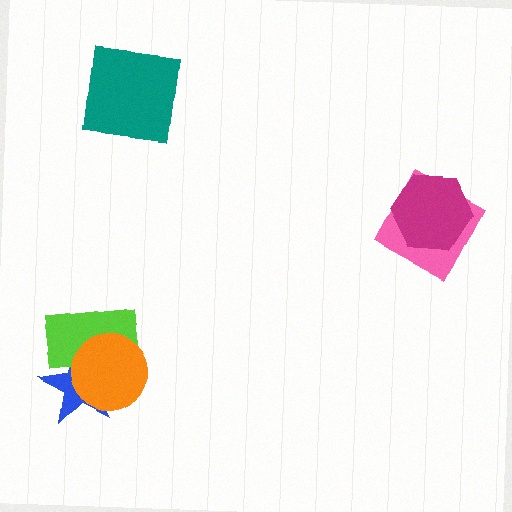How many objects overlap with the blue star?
2 objects overlap with the blue star.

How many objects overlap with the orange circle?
2 objects overlap with the orange circle.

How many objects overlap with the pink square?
1 object overlaps with the pink square.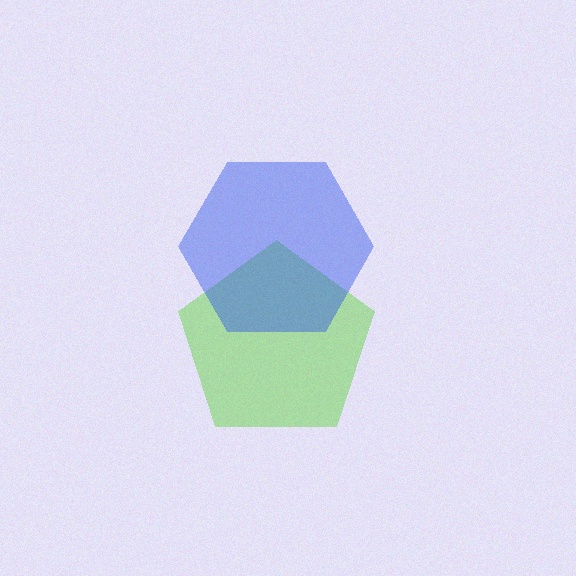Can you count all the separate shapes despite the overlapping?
Yes, there are 2 separate shapes.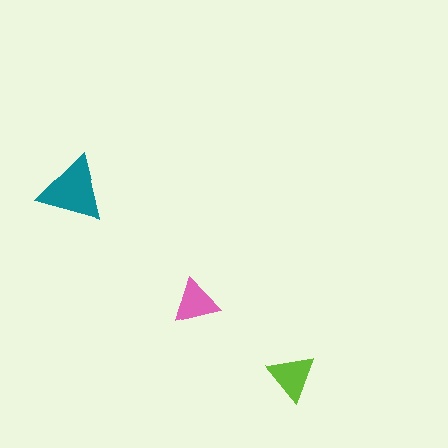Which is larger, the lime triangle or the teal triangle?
The teal one.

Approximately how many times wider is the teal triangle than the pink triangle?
About 1.5 times wider.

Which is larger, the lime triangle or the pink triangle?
The lime one.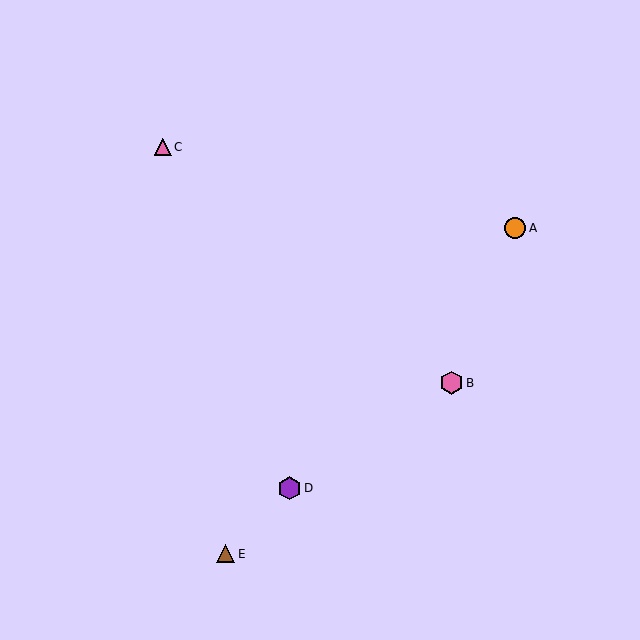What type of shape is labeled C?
Shape C is a pink triangle.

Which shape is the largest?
The purple hexagon (labeled D) is the largest.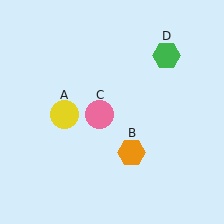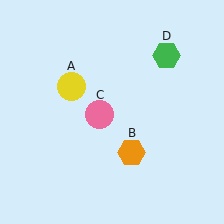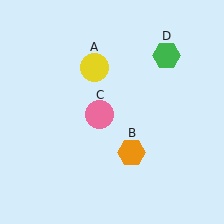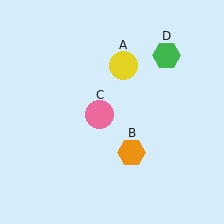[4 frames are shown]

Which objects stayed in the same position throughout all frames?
Orange hexagon (object B) and pink circle (object C) and green hexagon (object D) remained stationary.